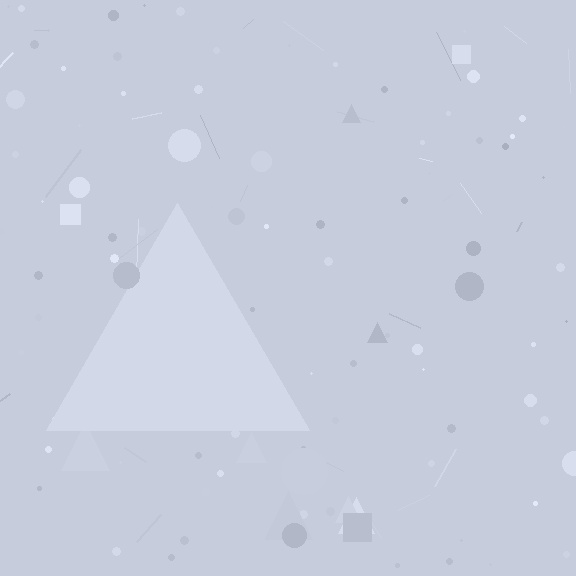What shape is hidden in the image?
A triangle is hidden in the image.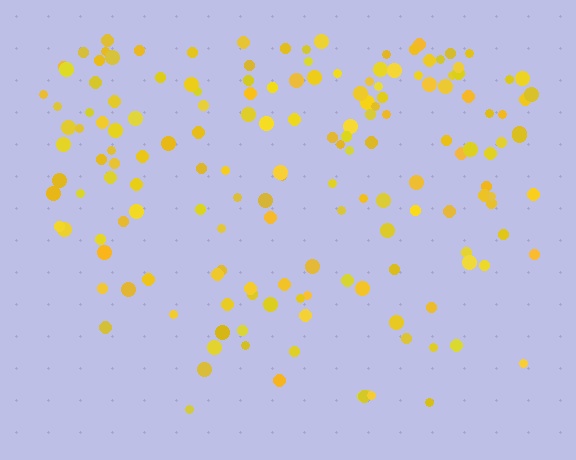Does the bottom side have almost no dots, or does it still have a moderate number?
Still a moderate number, just noticeably fewer than the top.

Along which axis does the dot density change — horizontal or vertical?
Vertical.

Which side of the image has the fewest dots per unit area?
The bottom.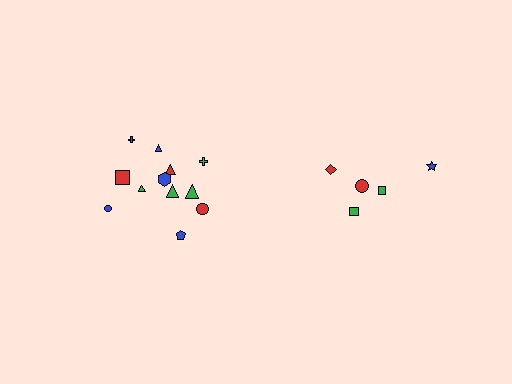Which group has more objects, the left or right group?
The left group.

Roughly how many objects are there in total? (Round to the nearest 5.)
Roughly 15 objects in total.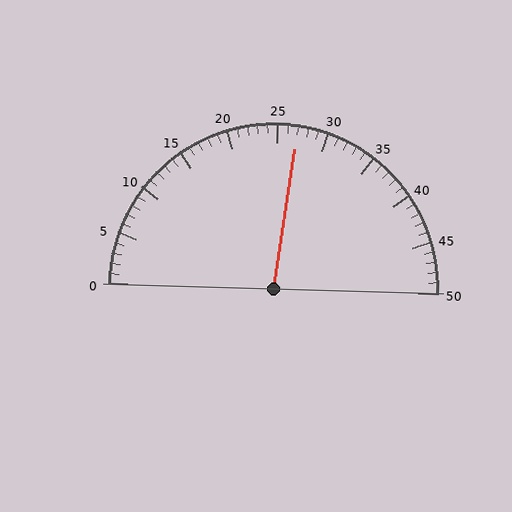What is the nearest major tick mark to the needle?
The nearest major tick mark is 25.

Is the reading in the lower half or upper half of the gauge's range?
The reading is in the upper half of the range (0 to 50).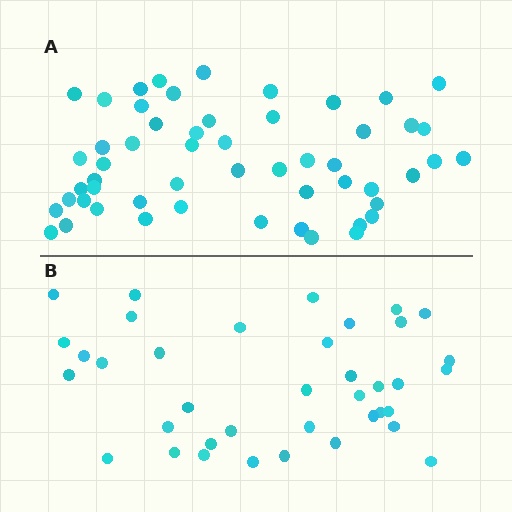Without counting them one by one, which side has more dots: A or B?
Region A (the top region) has more dots.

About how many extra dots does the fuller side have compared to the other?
Region A has approximately 15 more dots than region B.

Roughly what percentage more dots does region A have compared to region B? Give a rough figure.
About 40% more.